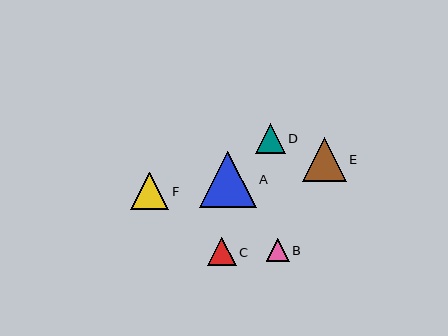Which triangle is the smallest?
Triangle B is the smallest with a size of approximately 23 pixels.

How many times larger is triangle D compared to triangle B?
Triangle D is approximately 1.3 times the size of triangle B.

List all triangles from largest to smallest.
From largest to smallest: A, E, F, D, C, B.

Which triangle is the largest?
Triangle A is the largest with a size of approximately 57 pixels.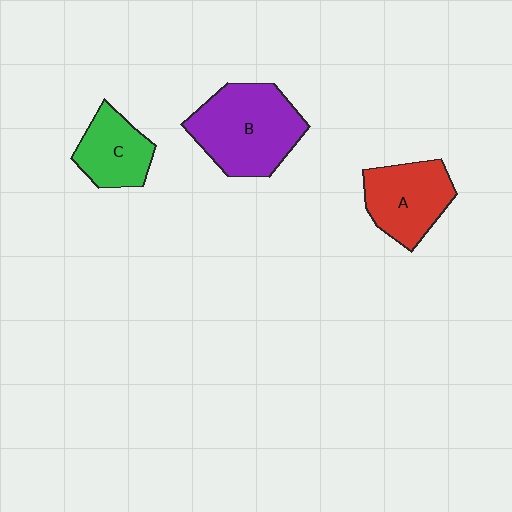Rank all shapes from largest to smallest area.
From largest to smallest: B (purple), A (red), C (green).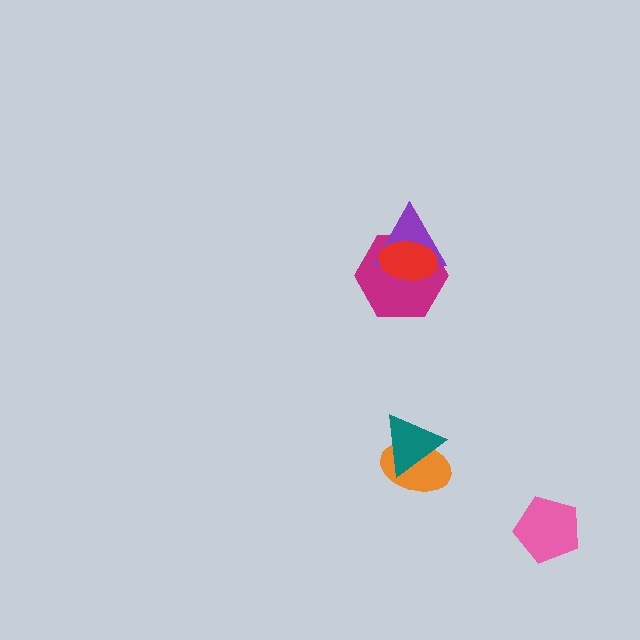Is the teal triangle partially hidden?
No, no other shape covers it.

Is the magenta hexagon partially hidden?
Yes, it is partially covered by another shape.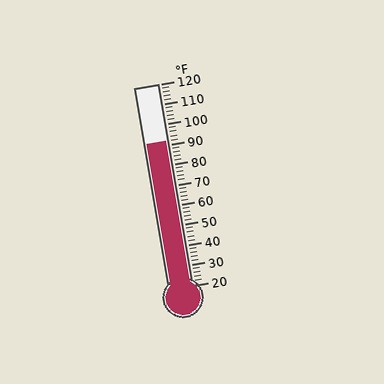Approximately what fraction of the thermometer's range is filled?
The thermometer is filled to approximately 70% of its range.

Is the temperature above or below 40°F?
The temperature is above 40°F.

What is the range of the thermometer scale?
The thermometer scale ranges from 20°F to 120°F.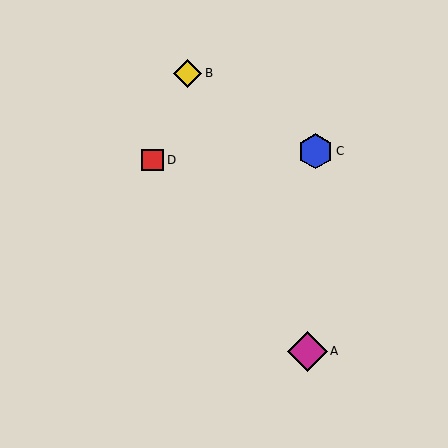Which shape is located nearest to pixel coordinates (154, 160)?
The red square (labeled D) at (153, 160) is nearest to that location.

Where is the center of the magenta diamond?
The center of the magenta diamond is at (307, 351).